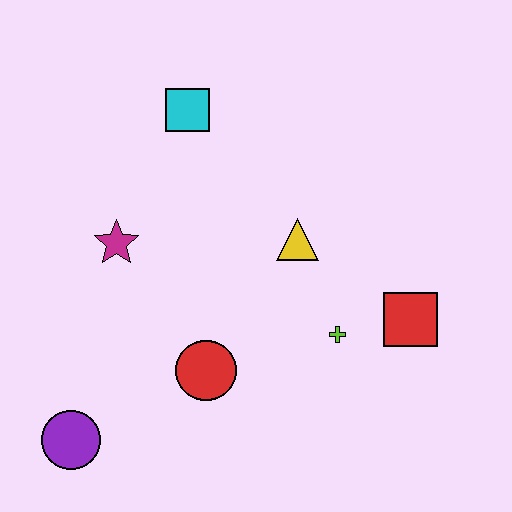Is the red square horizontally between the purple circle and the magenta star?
No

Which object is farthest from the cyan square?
The purple circle is farthest from the cyan square.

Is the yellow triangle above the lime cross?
Yes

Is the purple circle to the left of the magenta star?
Yes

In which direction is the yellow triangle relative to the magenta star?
The yellow triangle is to the right of the magenta star.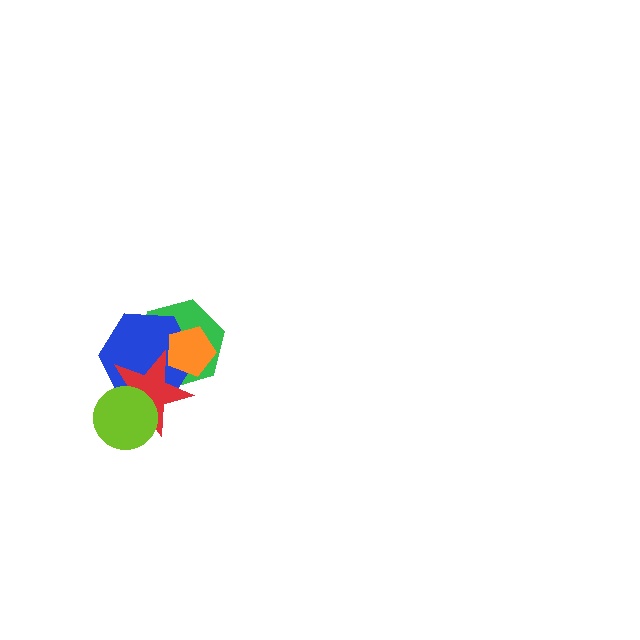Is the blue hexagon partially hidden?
Yes, it is partially covered by another shape.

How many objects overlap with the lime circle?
2 objects overlap with the lime circle.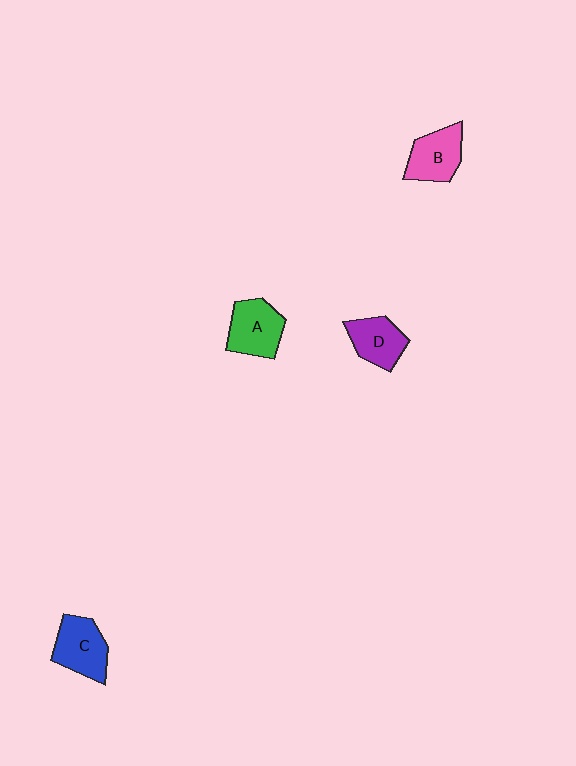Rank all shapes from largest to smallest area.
From largest to smallest: C (blue), A (green), B (pink), D (purple).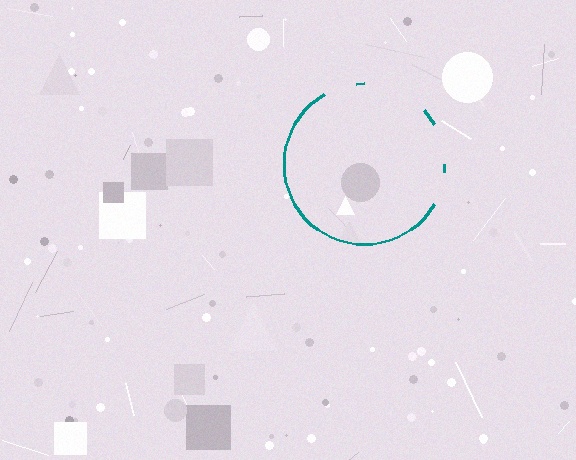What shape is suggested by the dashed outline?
The dashed outline suggests a circle.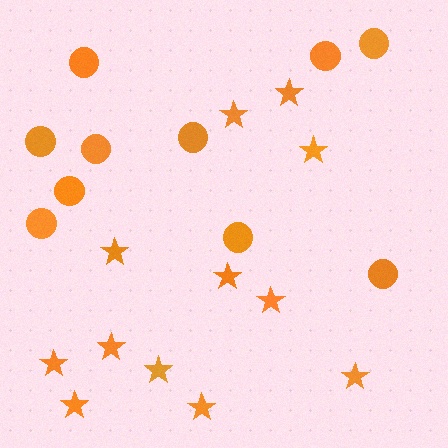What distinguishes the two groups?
There are 2 groups: one group of circles (10) and one group of stars (12).